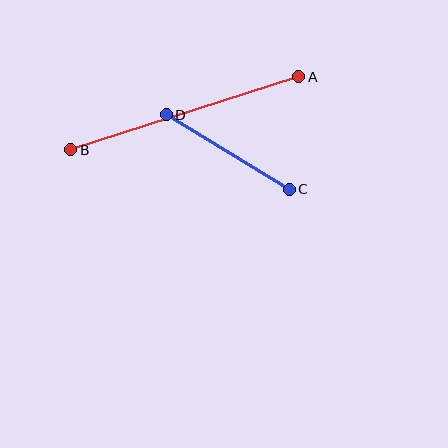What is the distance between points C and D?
The distance is approximately 144 pixels.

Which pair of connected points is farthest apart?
Points A and B are farthest apart.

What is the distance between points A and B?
The distance is approximately 239 pixels.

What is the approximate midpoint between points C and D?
The midpoint is at approximately (228, 152) pixels.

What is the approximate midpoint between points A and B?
The midpoint is at approximately (185, 113) pixels.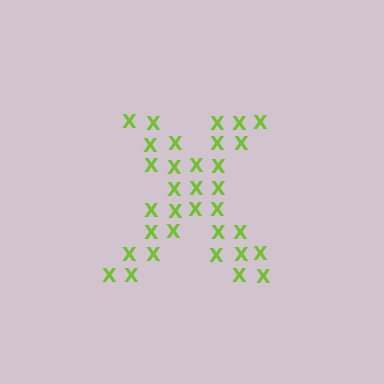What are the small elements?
The small elements are letter X's.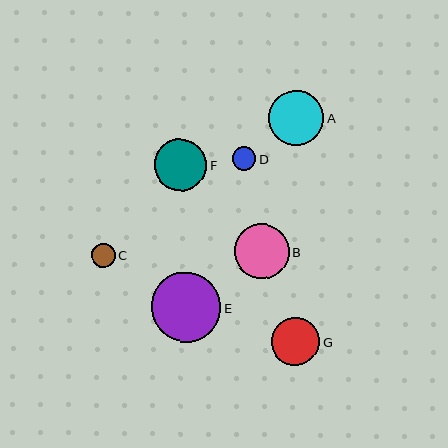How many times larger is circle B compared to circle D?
Circle B is approximately 2.3 times the size of circle D.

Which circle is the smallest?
Circle C is the smallest with a size of approximately 23 pixels.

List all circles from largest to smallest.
From largest to smallest: E, A, B, F, G, D, C.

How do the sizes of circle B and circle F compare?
Circle B and circle F are approximately the same size.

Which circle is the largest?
Circle E is the largest with a size of approximately 70 pixels.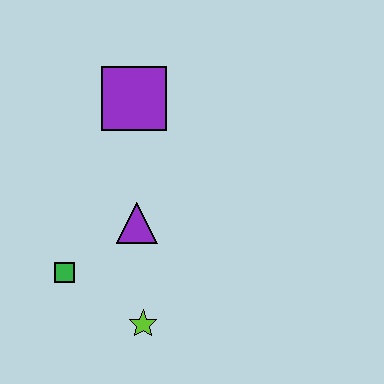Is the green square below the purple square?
Yes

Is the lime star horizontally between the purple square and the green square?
No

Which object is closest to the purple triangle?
The green square is closest to the purple triangle.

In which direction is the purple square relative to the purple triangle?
The purple square is above the purple triangle.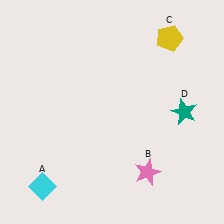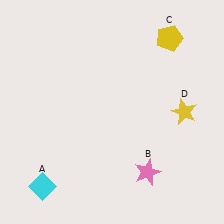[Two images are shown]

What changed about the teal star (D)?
In Image 1, D is teal. In Image 2, it changed to yellow.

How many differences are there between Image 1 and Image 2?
There is 1 difference between the two images.